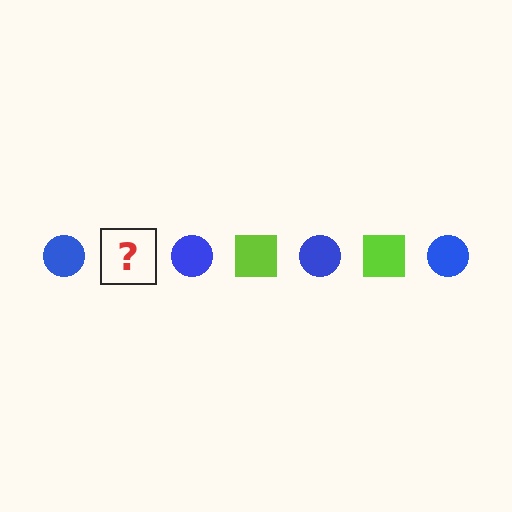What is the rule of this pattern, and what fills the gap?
The rule is that the pattern alternates between blue circle and lime square. The gap should be filled with a lime square.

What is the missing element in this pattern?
The missing element is a lime square.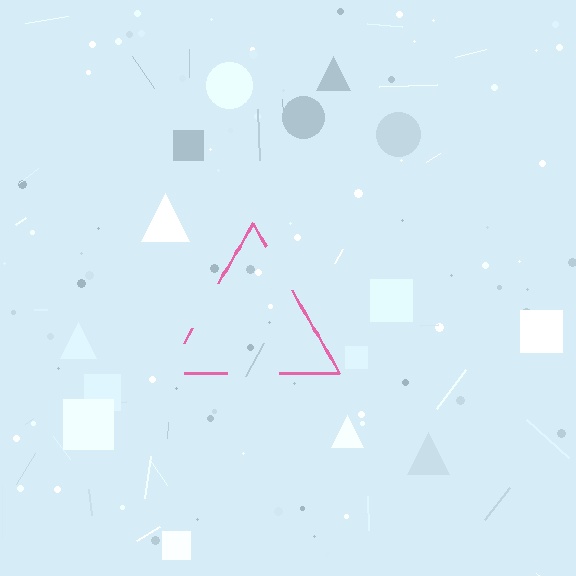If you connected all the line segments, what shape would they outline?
They would outline a triangle.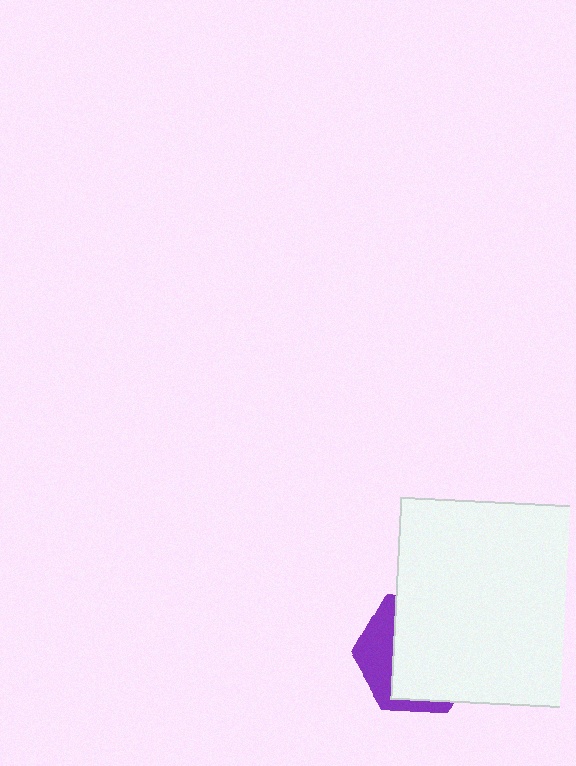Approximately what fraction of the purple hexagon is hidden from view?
Roughly 69% of the purple hexagon is hidden behind the white rectangle.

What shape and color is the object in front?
The object in front is a white rectangle.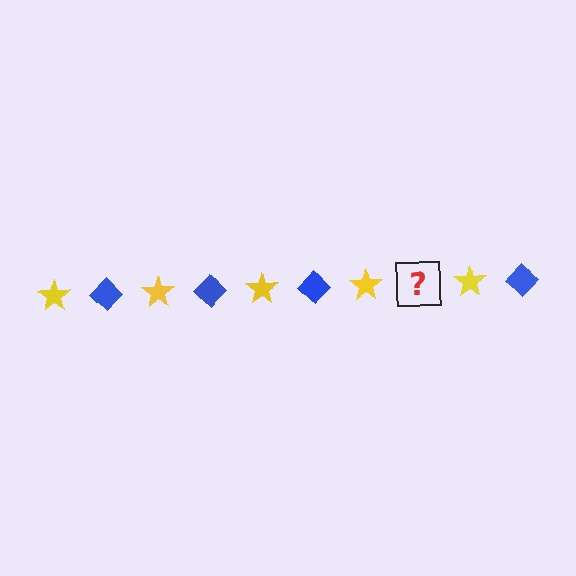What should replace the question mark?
The question mark should be replaced with a blue diamond.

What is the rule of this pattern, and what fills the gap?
The rule is that the pattern alternates between yellow star and blue diamond. The gap should be filled with a blue diamond.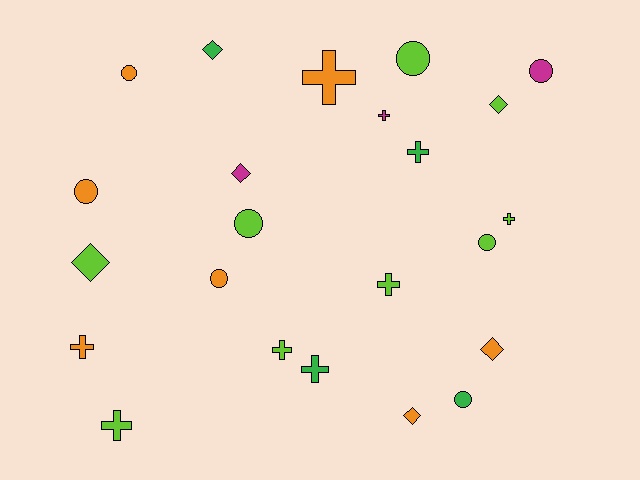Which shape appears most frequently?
Cross, with 9 objects.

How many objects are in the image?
There are 23 objects.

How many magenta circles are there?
There is 1 magenta circle.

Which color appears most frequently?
Lime, with 9 objects.